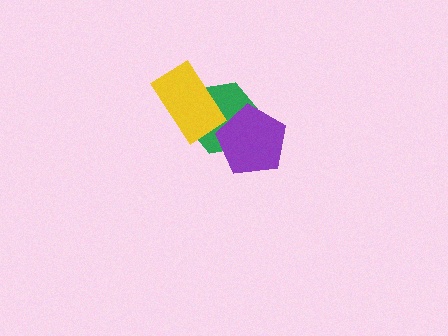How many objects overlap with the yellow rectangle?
1 object overlaps with the yellow rectangle.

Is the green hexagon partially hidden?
Yes, it is partially covered by another shape.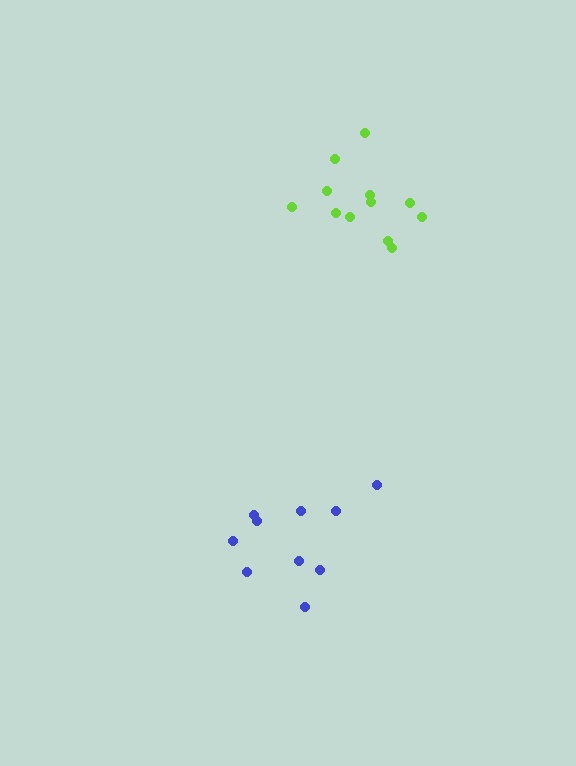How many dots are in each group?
Group 1: 12 dots, Group 2: 10 dots (22 total).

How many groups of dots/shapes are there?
There are 2 groups.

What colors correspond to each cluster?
The clusters are colored: lime, blue.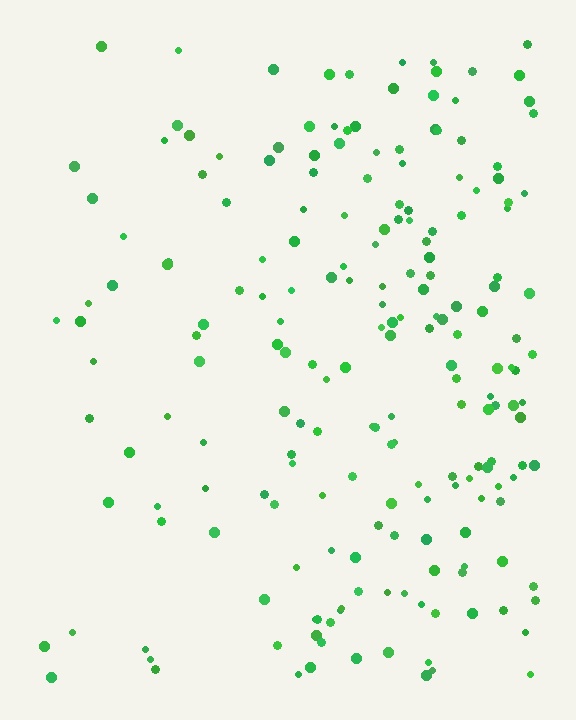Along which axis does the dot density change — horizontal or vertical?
Horizontal.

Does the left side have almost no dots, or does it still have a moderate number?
Still a moderate number, just noticeably fewer than the right.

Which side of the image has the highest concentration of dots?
The right.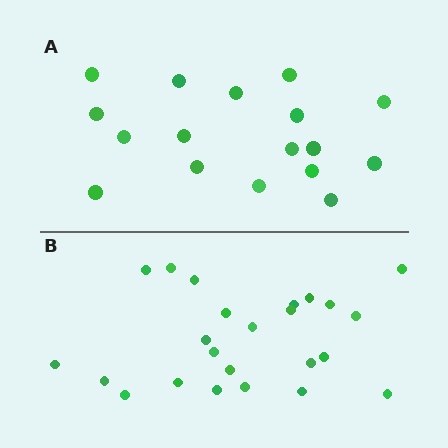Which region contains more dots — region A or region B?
Region B (the bottom region) has more dots.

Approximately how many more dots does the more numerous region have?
Region B has roughly 8 or so more dots than region A.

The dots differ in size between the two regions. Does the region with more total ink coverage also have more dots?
No. Region A has more total ink coverage because its dots are larger, but region B actually contains more individual dots. Total area can be misleading — the number of items is what matters here.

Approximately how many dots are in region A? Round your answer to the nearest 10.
About 20 dots. (The exact count is 17, which rounds to 20.)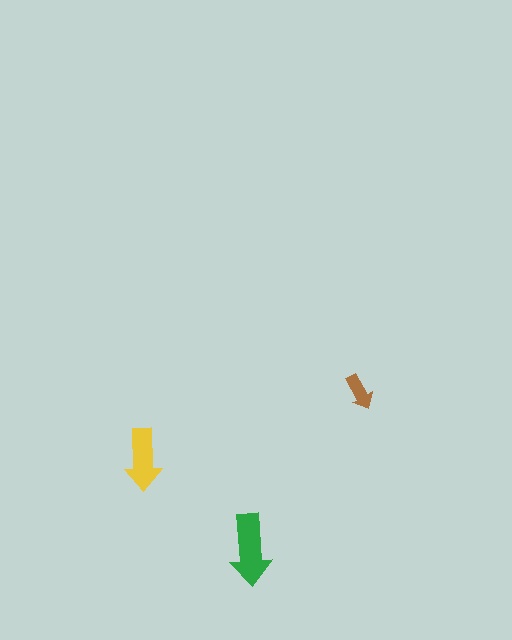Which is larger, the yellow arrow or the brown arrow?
The yellow one.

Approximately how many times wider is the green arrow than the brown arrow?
About 2 times wider.